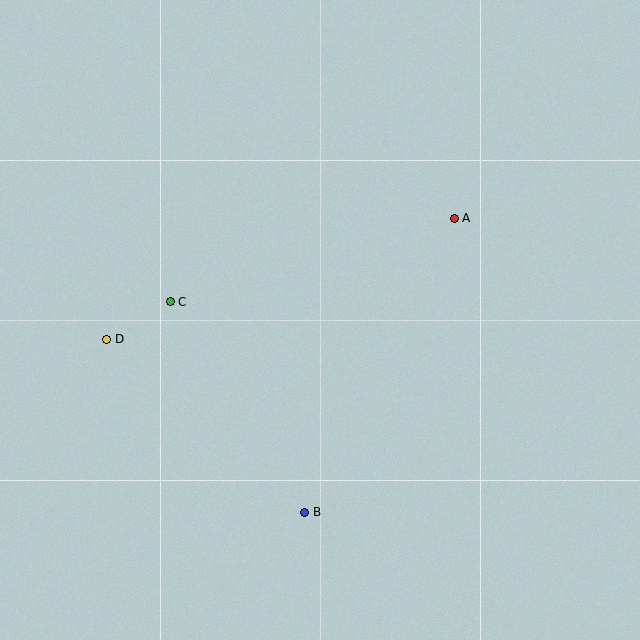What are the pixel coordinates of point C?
Point C is at (170, 302).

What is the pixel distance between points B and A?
The distance between B and A is 330 pixels.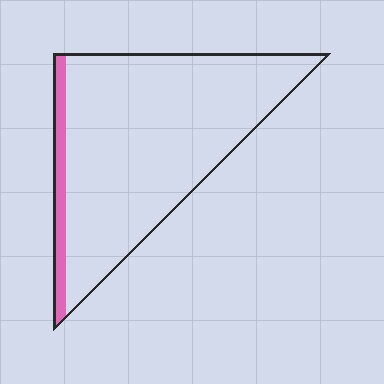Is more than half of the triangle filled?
No.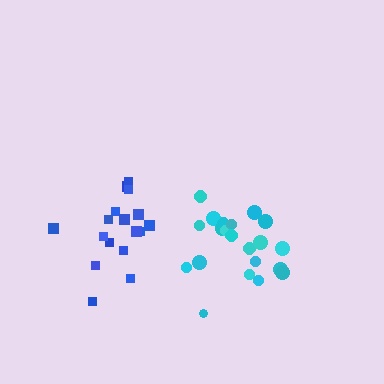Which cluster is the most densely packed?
Blue.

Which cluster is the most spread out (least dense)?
Cyan.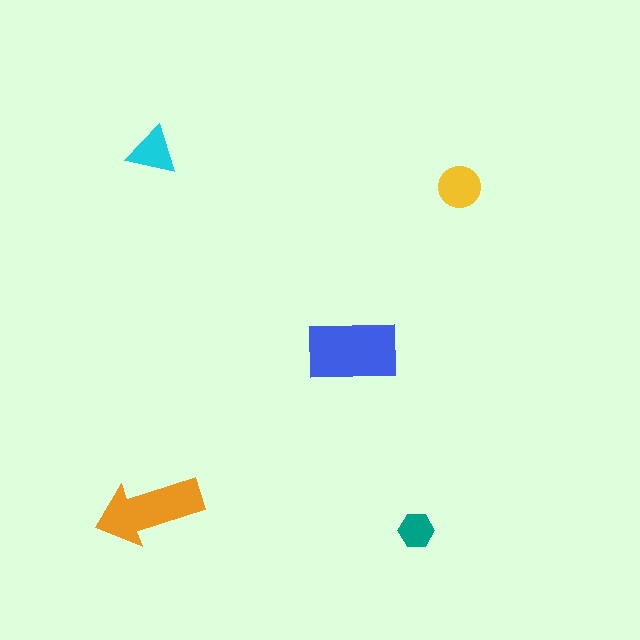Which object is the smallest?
The teal hexagon.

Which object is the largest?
The blue rectangle.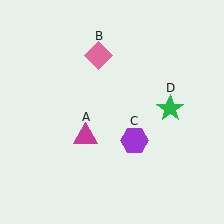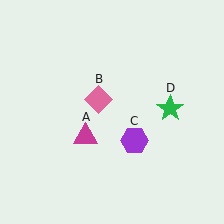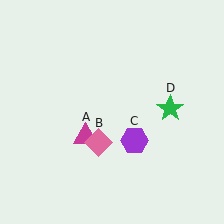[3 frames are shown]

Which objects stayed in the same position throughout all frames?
Magenta triangle (object A) and purple hexagon (object C) and green star (object D) remained stationary.